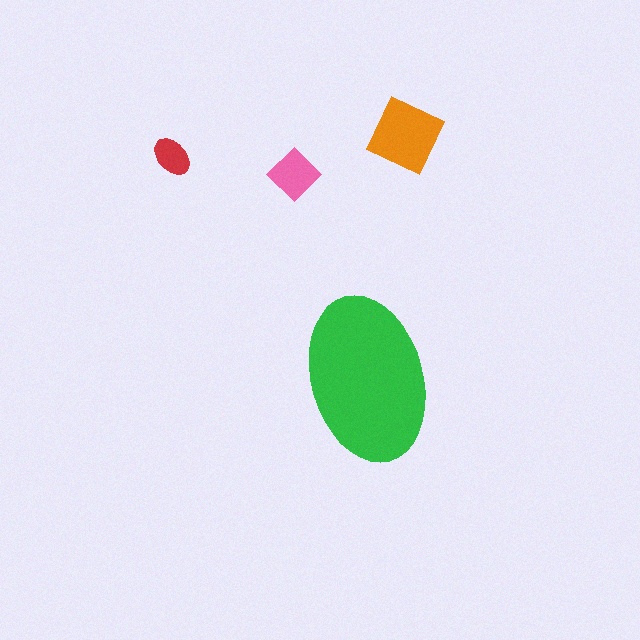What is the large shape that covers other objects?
A green ellipse.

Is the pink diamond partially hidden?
No, the pink diamond is fully visible.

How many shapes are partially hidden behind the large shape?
0 shapes are partially hidden.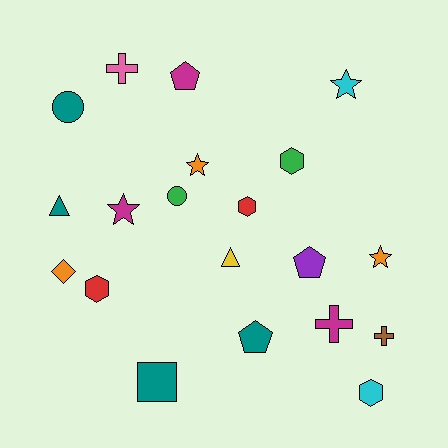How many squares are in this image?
There is 1 square.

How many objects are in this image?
There are 20 objects.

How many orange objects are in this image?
There are 3 orange objects.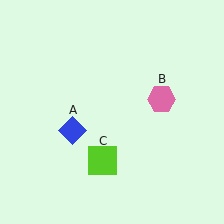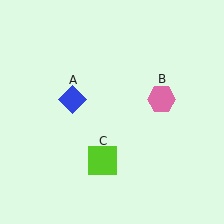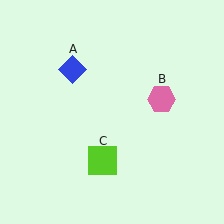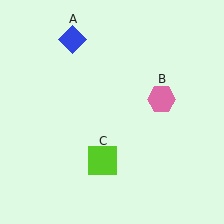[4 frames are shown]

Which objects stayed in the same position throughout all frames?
Pink hexagon (object B) and lime square (object C) remained stationary.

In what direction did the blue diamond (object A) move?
The blue diamond (object A) moved up.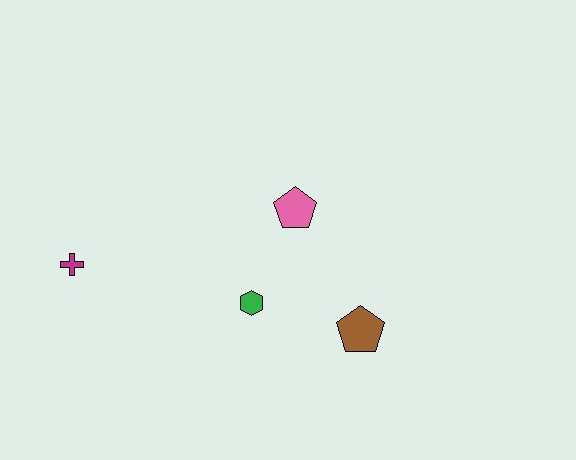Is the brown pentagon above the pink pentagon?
No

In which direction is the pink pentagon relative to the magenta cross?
The pink pentagon is to the right of the magenta cross.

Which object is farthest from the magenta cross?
The brown pentagon is farthest from the magenta cross.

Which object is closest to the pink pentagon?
The green hexagon is closest to the pink pentagon.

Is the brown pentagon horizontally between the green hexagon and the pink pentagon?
No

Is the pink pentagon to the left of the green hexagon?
No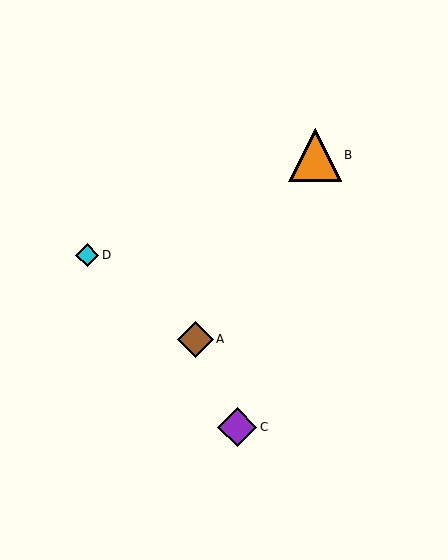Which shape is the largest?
The orange triangle (labeled B) is the largest.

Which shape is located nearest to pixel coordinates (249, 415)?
The purple diamond (labeled C) at (237, 427) is nearest to that location.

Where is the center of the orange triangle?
The center of the orange triangle is at (315, 155).